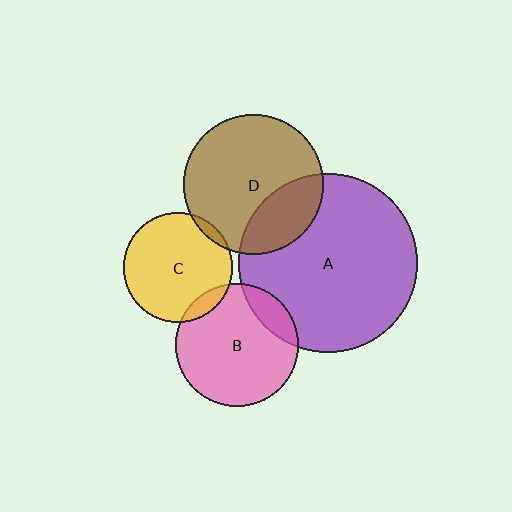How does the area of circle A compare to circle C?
Approximately 2.7 times.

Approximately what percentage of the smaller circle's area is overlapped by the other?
Approximately 10%.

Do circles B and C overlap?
Yes.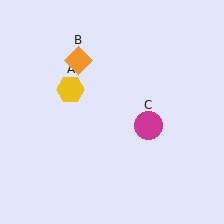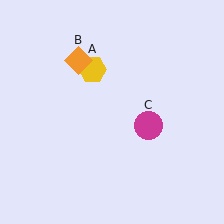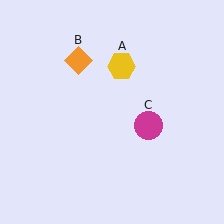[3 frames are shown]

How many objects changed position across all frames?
1 object changed position: yellow hexagon (object A).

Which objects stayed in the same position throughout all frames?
Orange diamond (object B) and magenta circle (object C) remained stationary.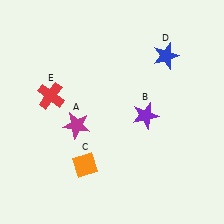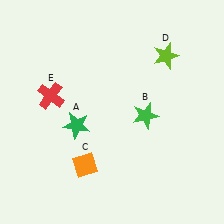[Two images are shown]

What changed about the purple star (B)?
In Image 1, B is purple. In Image 2, it changed to green.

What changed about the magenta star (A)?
In Image 1, A is magenta. In Image 2, it changed to green.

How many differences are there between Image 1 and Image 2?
There are 3 differences between the two images.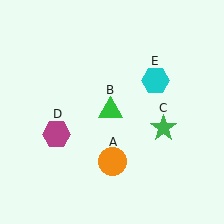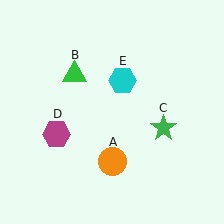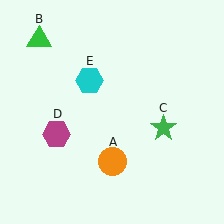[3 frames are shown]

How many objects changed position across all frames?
2 objects changed position: green triangle (object B), cyan hexagon (object E).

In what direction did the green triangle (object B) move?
The green triangle (object B) moved up and to the left.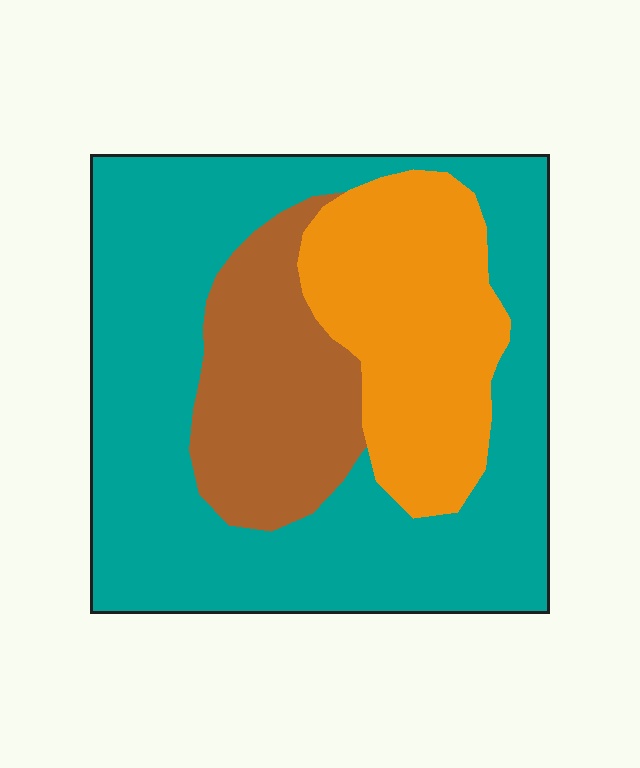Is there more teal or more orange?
Teal.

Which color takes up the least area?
Brown, at roughly 20%.